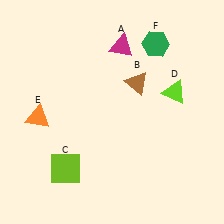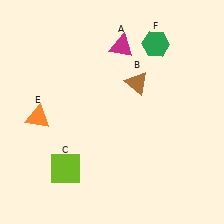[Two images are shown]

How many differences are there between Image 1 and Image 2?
There is 1 difference between the two images.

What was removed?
The lime triangle (D) was removed in Image 2.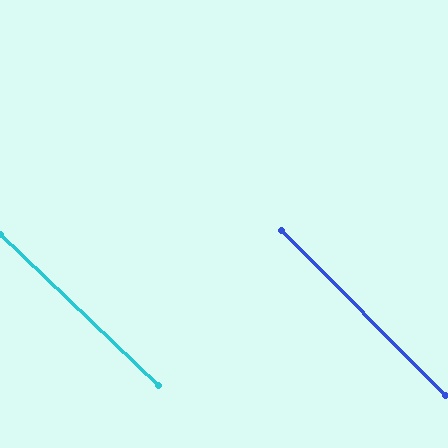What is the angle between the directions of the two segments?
Approximately 1 degree.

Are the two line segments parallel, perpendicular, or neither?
Parallel — their directions differ by only 1.2°.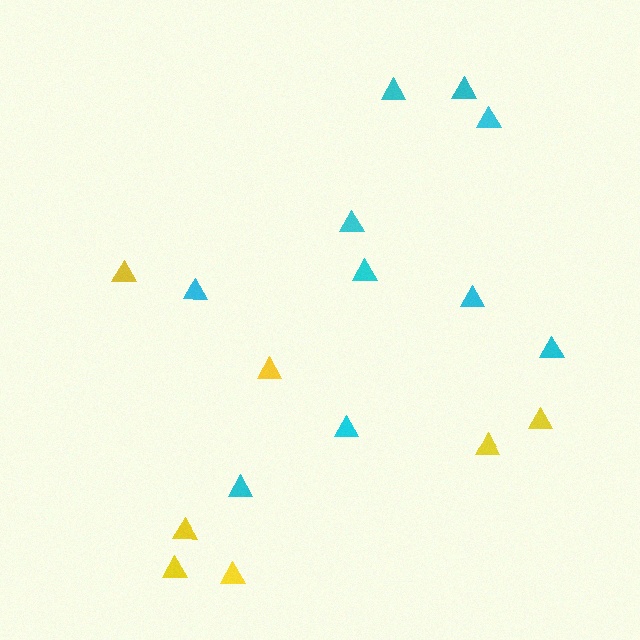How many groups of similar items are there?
There are 2 groups: one group of yellow triangles (7) and one group of cyan triangles (10).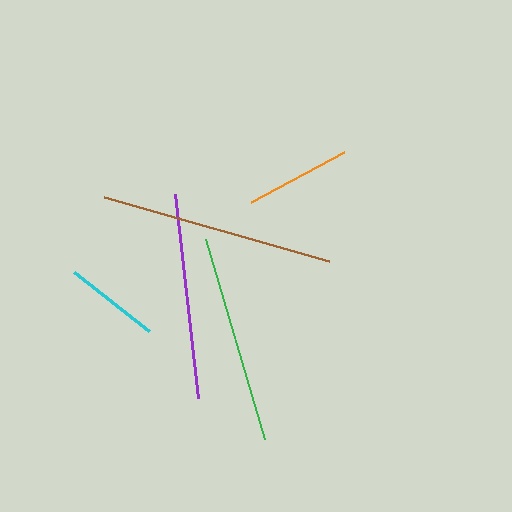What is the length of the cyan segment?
The cyan segment is approximately 95 pixels long.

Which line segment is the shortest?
The cyan line is the shortest at approximately 95 pixels.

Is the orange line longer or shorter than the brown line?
The brown line is longer than the orange line.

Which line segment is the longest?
The brown line is the longest at approximately 235 pixels.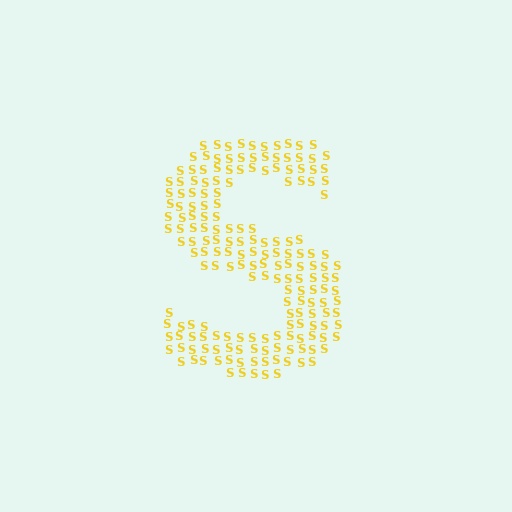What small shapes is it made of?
It is made of small letter S's.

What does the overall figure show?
The overall figure shows the letter S.